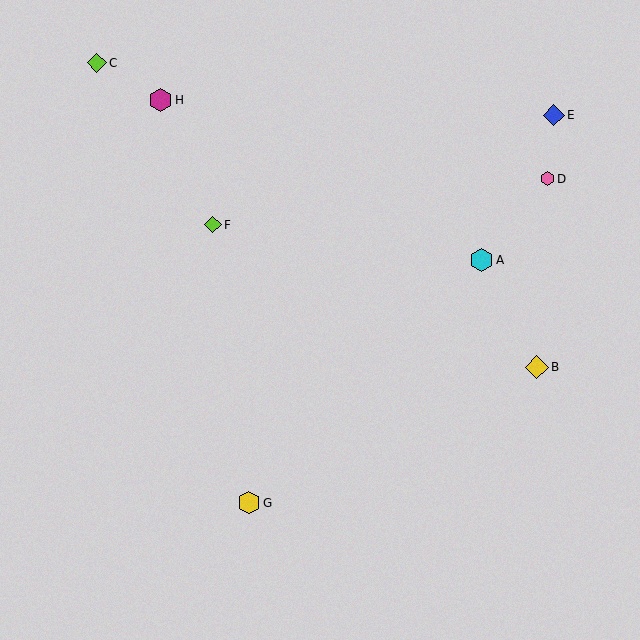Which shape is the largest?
The magenta hexagon (labeled H) is the largest.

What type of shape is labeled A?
Shape A is a cyan hexagon.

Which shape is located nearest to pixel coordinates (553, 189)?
The pink hexagon (labeled D) at (547, 179) is nearest to that location.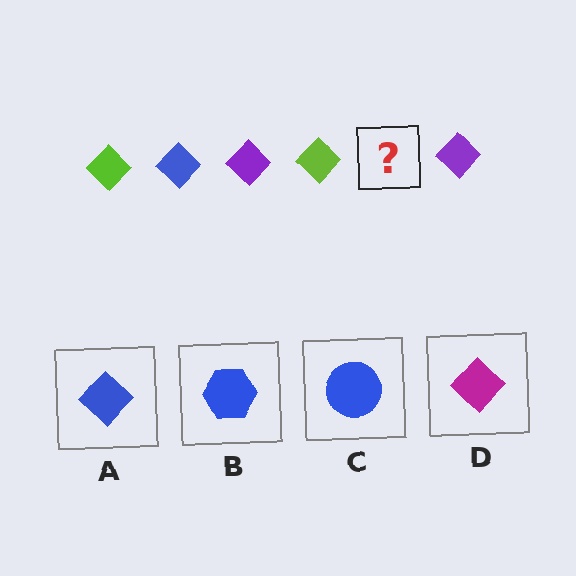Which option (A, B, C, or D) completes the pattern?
A.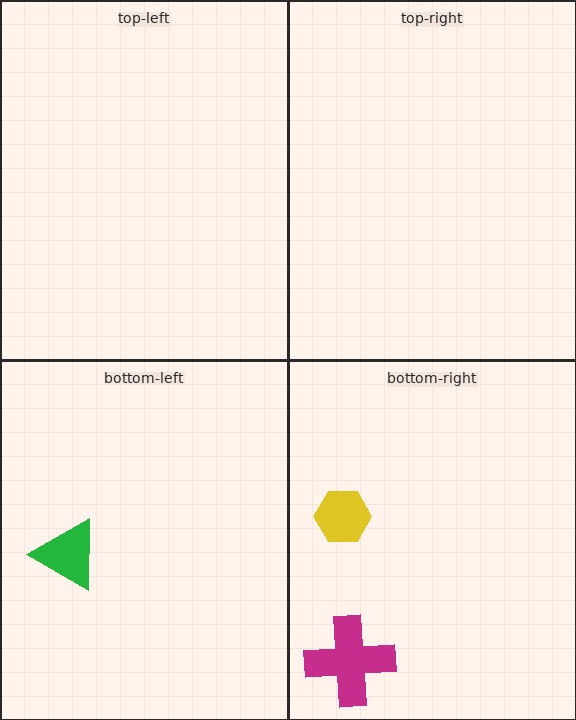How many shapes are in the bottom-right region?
2.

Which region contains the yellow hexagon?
The bottom-right region.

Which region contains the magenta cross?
The bottom-right region.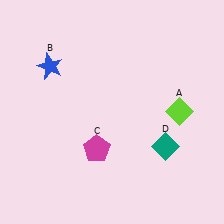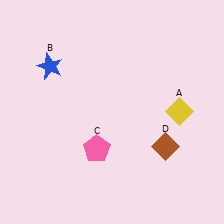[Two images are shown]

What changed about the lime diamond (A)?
In Image 1, A is lime. In Image 2, it changed to yellow.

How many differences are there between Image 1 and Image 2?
There are 3 differences between the two images.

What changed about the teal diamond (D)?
In Image 1, D is teal. In Image 2, it changed to brown.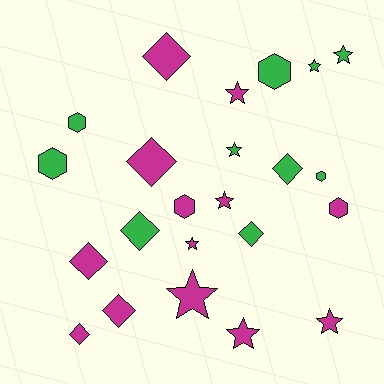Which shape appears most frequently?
Star, with 9 objects.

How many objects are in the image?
There are 23 objects.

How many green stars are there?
There are 3 green stars.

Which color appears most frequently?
Magenta, with 13 objects.